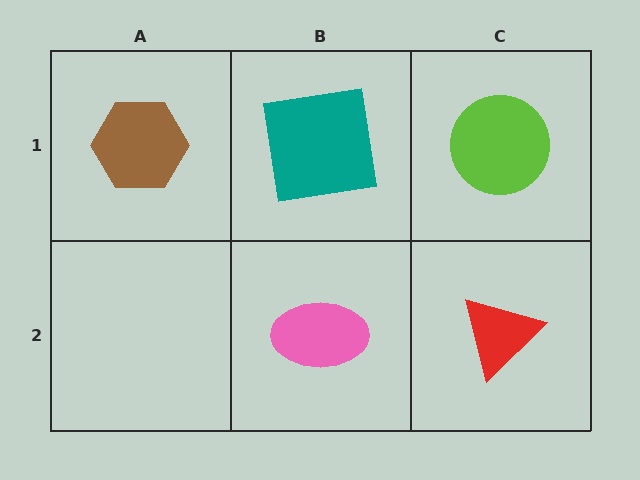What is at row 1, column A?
A brown hexagon.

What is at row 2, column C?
A red triangle.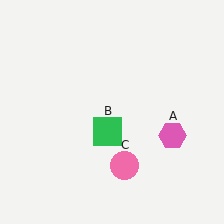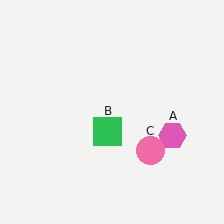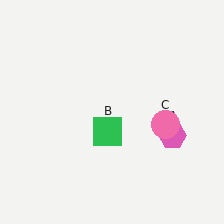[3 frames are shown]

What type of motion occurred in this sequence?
The pink circle (object C) rotated counterclockwise around the center of the scene.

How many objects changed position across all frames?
1 object changed position: pink circle (object C).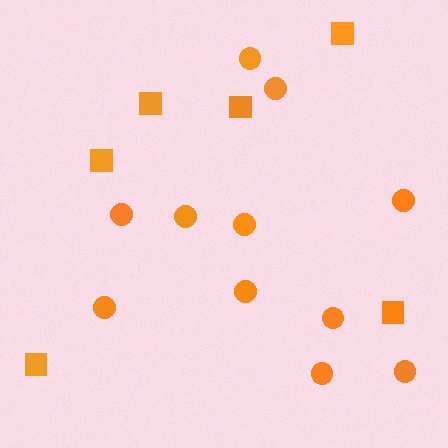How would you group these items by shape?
There are 2 groups: one group of squares (6) and one group of circles (11).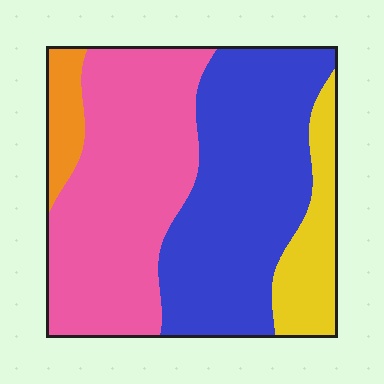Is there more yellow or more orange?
Yellow.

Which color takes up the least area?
Orange, at roughly 5%.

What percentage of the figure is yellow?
Yellow covers 12% of the figure.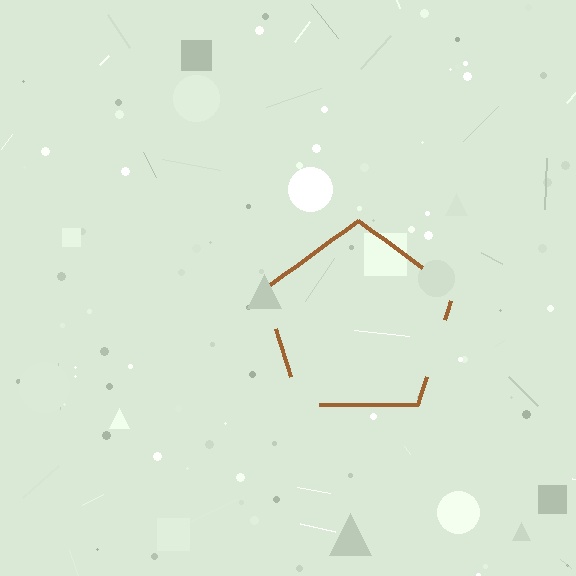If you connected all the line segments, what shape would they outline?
They would outline a pentagon.